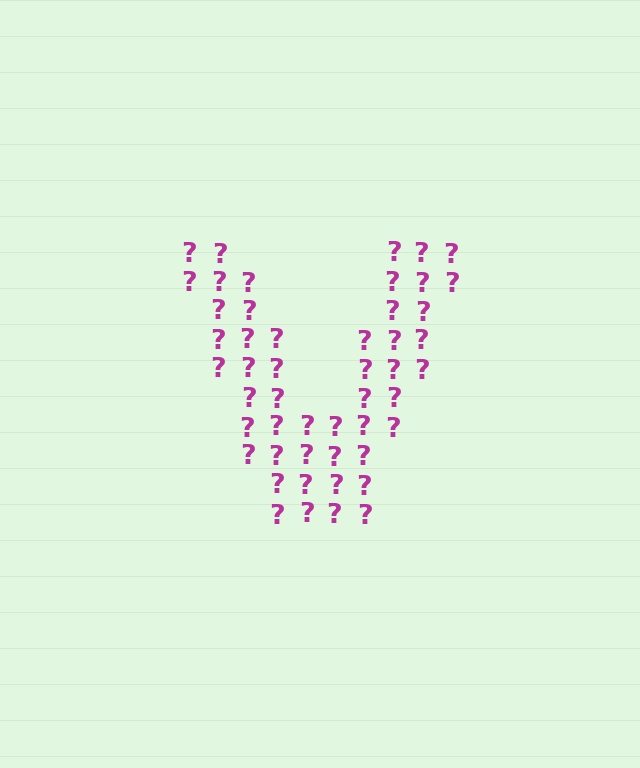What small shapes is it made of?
It is made of small question marks.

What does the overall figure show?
The overall figure shows the letter V.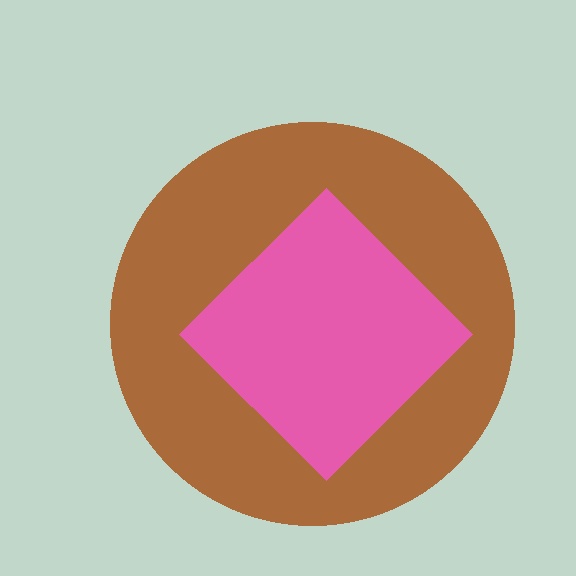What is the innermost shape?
The pink diamond.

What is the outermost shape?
The brown circle.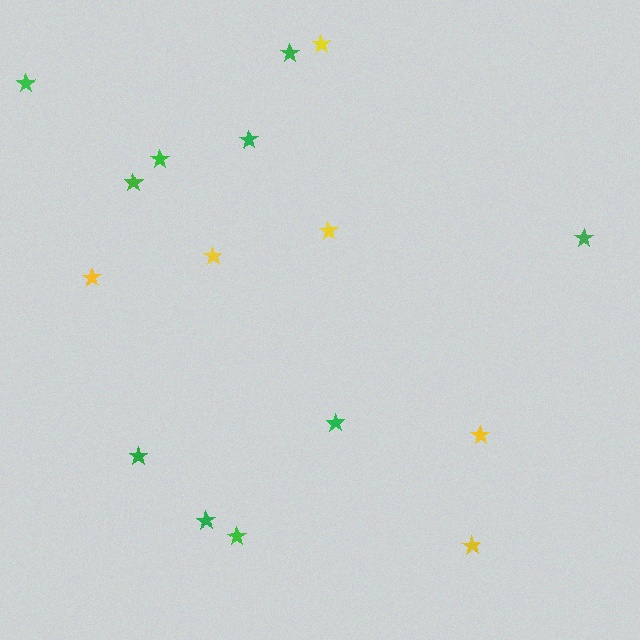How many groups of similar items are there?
There are 2 groups: one group of yellow stars (6) and one group of green stars (10).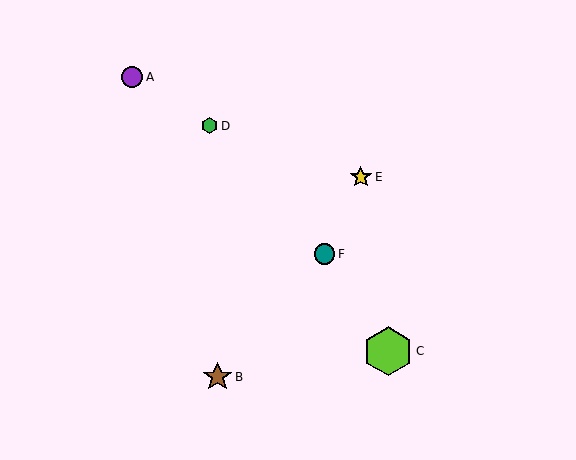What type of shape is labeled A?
Shape A is a purple circle.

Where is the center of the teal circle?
The center of the teal circle is at (325, 254).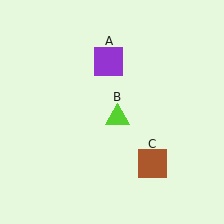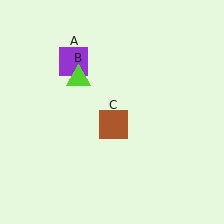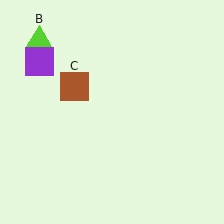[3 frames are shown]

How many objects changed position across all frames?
3 objects changed position: purple square (object A), lime triangle (object B), brown square (object C).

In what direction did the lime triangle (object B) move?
The lime triangle (object B) moved up and to the left.